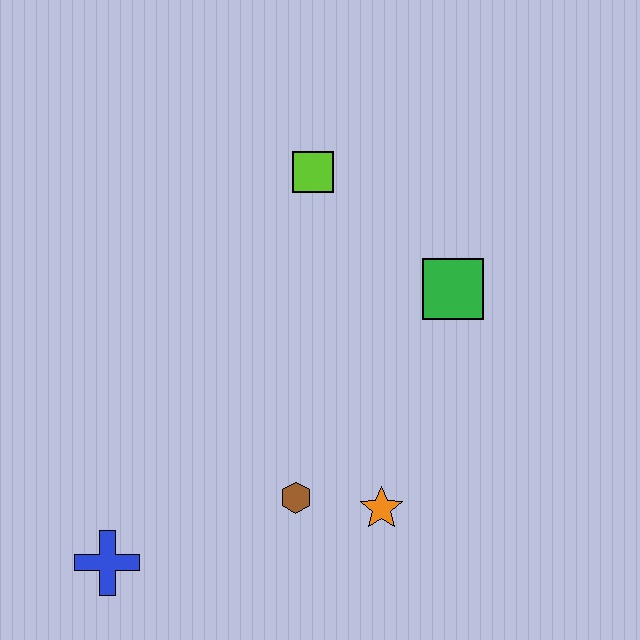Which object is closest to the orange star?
The brown hexagon is closest to the orange star.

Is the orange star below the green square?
Yes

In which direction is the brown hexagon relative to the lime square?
The brown hexagon is below the lime square.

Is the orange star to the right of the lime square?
Yes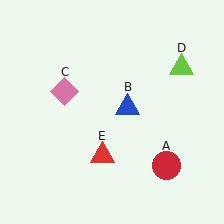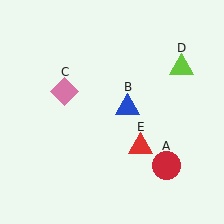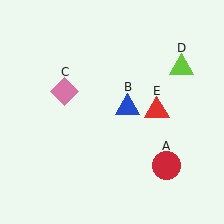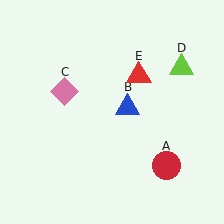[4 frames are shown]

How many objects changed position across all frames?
1 object changed position: red triangle (object E).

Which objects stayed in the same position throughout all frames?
Red circle (object A) and blue triangle (object B) and pink diamond (object C) and lime triangle (object D) remained stationary.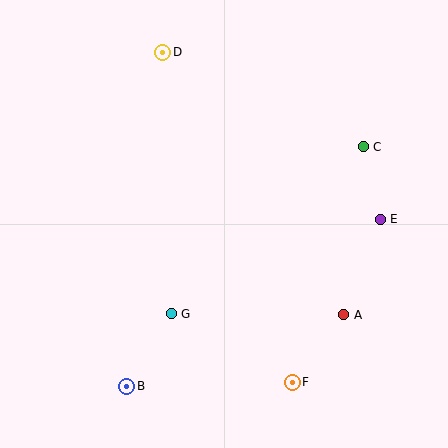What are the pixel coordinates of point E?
Point E is at (380, 220).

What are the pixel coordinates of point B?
Point B is at (127, 386).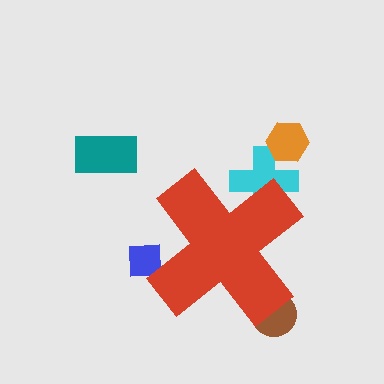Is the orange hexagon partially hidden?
No, the orange hexagon is fully visible.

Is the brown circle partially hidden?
Yes, the brown circle is partially hidden behind the red cross.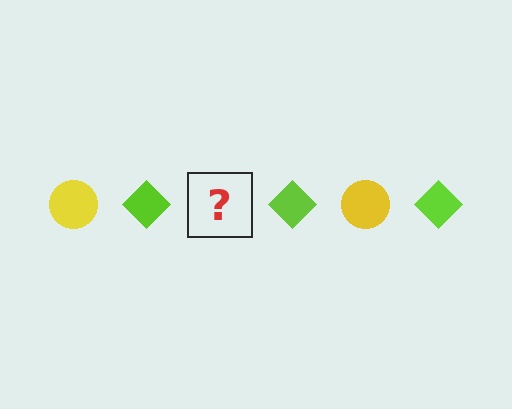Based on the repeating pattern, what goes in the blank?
The blank should be a yellow circle.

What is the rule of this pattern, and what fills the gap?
The rule is that the pattern alternates between yellow circle and lime diamond. The gap should be filled with a yellow circle.